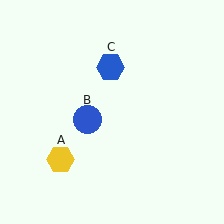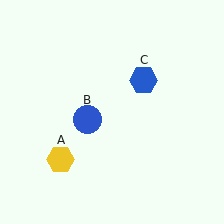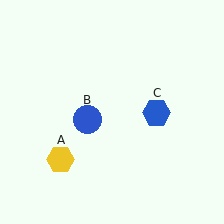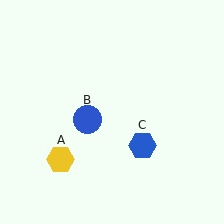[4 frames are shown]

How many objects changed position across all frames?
1 object changed position: blue hexagon (object C).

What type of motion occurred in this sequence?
The blue hexagon (object C) rotated clockwise around the center of the scene.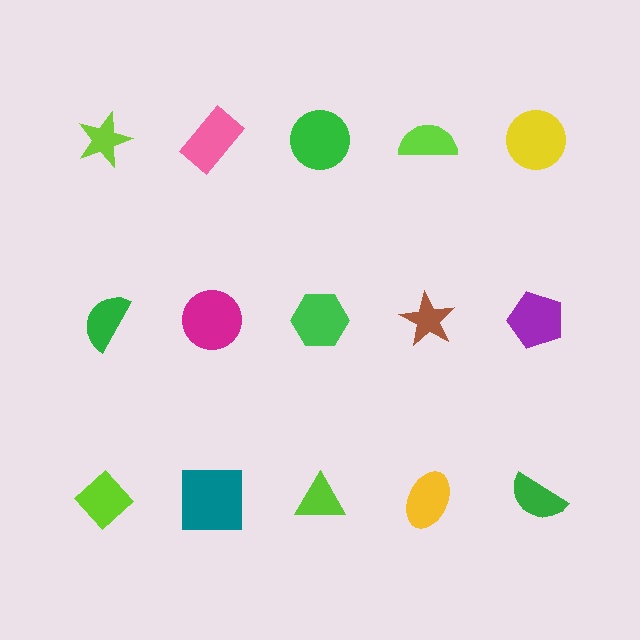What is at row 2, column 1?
A green semicircle.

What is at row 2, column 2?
A magenta circle.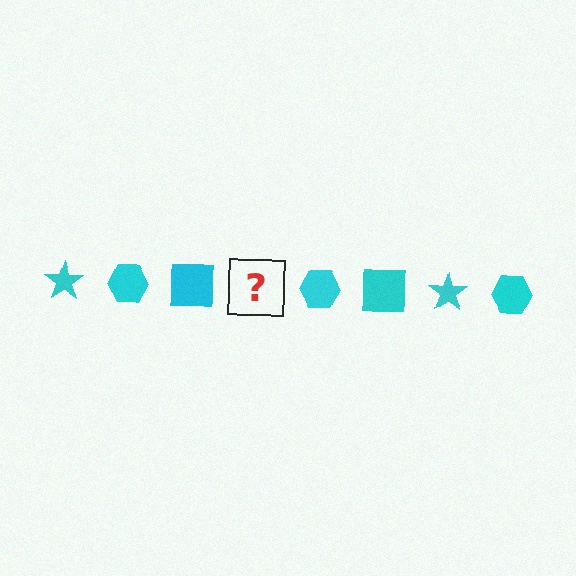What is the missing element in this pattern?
The missing element is a cyan star.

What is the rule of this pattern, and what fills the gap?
The rule is that the pattern cycles through star, hexagon, square shapes in cyan. The gap should be filled with a cyan star.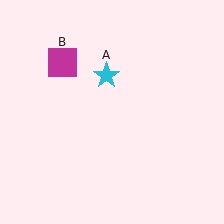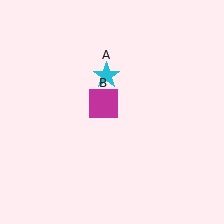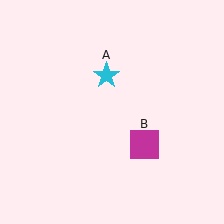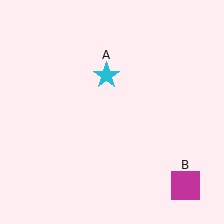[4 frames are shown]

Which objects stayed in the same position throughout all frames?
Cyan star (object A) remained stationary.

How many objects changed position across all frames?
1 object changed position: magenta square (object B).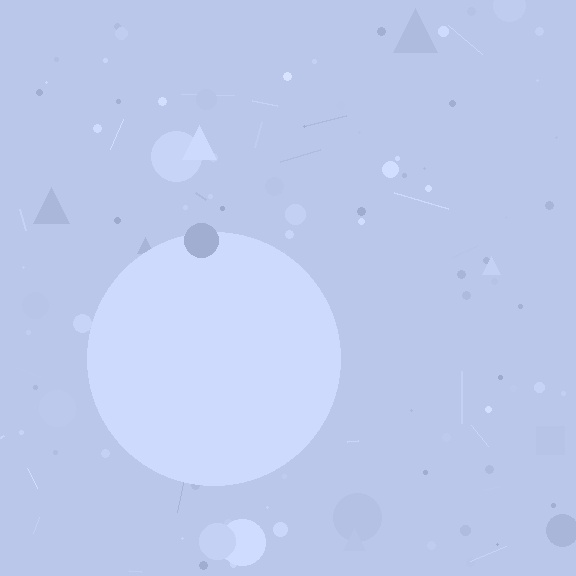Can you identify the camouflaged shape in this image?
The camouflaged shape is a circle.